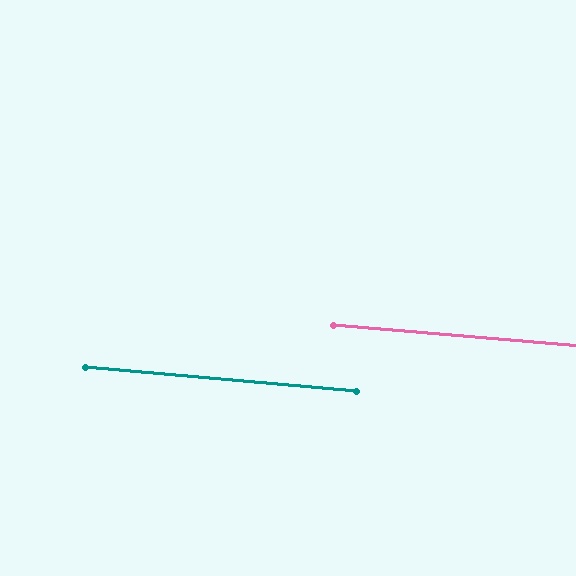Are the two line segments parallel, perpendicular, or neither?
Parallel — their directions differ by only 0.2°.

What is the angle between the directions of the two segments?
Approximately 0 degrees.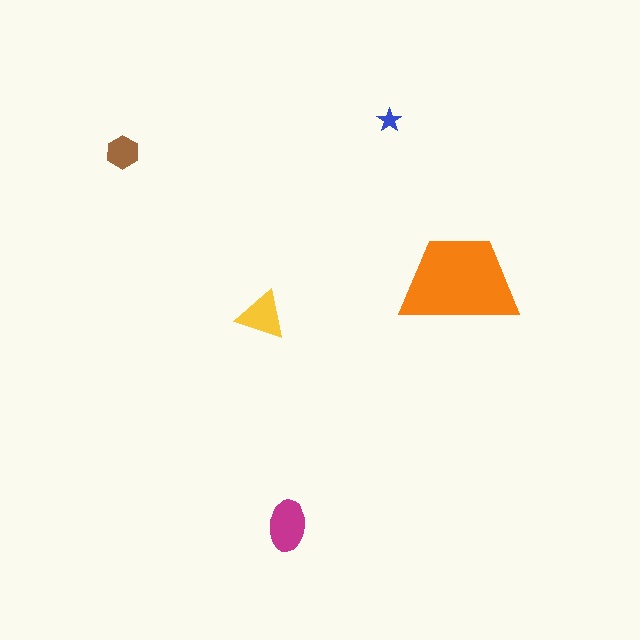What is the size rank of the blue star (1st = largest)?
5th.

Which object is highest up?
The blue star is topmost.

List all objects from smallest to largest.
The blue star, the brown hexagon, the yellow triangle, the magenta ellipse, the orange trapezoid.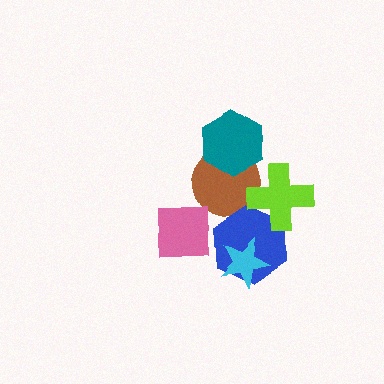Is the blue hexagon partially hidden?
Yes, it is partially covered by another shape.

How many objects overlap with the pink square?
0 objects overlap with the pink square.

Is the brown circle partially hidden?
Yes, it is partially covered by another shape.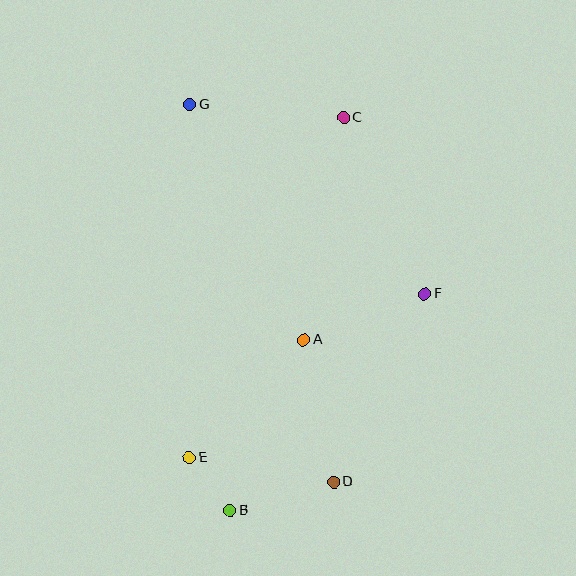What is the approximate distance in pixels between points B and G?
The distance between B and G is approximately 408 pixels.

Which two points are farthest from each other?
Points B and C are farthest from each other.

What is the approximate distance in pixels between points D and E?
The distance between D and E is approximately 146 pixels.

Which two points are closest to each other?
Points B and E are closest to each other.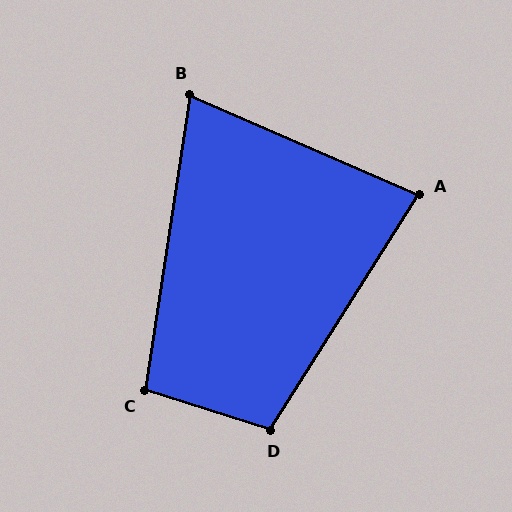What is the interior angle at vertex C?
Approximately 99 degrees (obtuse).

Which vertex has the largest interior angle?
D, at approximately 105 degrees.